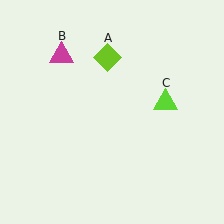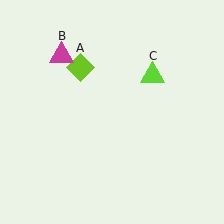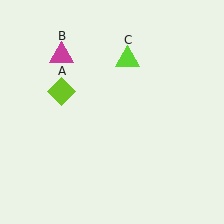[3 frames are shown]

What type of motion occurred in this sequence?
The lime diamond (object A), lime triangle (object C) rotated counterclockwise around the center of the scene.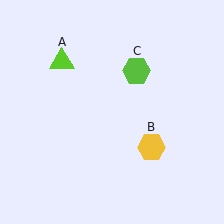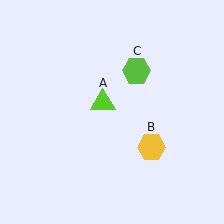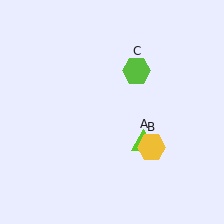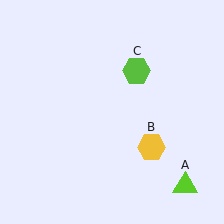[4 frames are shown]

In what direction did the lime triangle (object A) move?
The lime triangle (object A) moved down and to the right.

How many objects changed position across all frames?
1 object changed position: lime triangle (object A).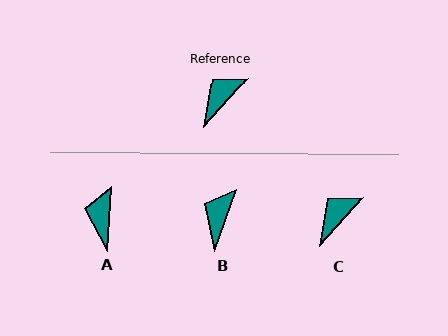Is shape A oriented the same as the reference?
No, it is off by about 38 degrees.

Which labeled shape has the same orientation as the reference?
C.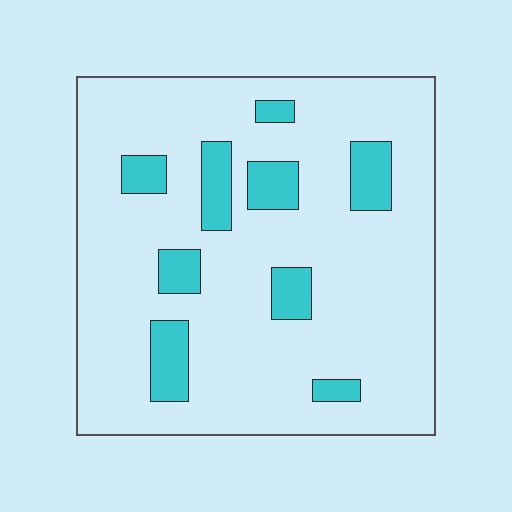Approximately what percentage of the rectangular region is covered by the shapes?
Approximately 15%.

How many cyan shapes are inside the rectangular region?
9.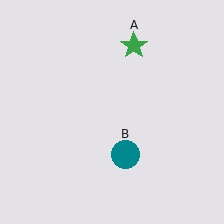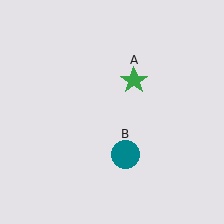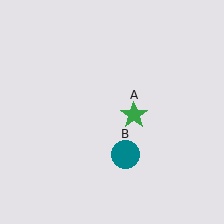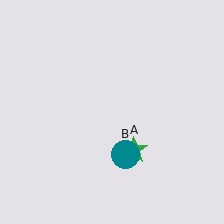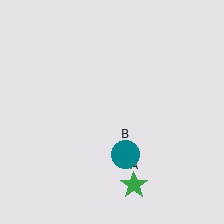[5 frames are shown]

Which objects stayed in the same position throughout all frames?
Teal circle (object B) remained stationary.